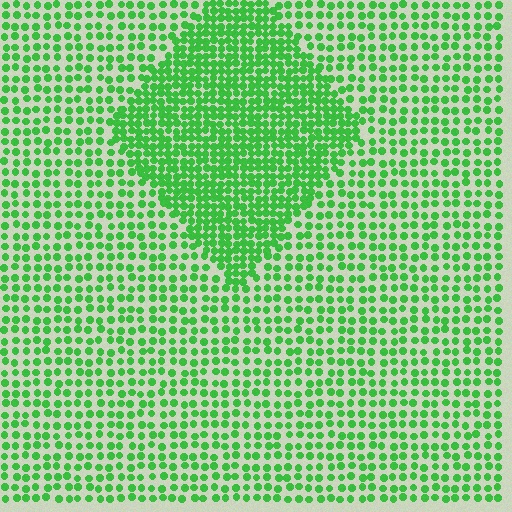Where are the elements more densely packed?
The elements are more densely packed inside the diamond boundary.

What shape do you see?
I see a diamond.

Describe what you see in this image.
The image contains small green elements arranged at two different densities. A diamond-shaped region is visible where the elements are more densely packed than the surrounding area.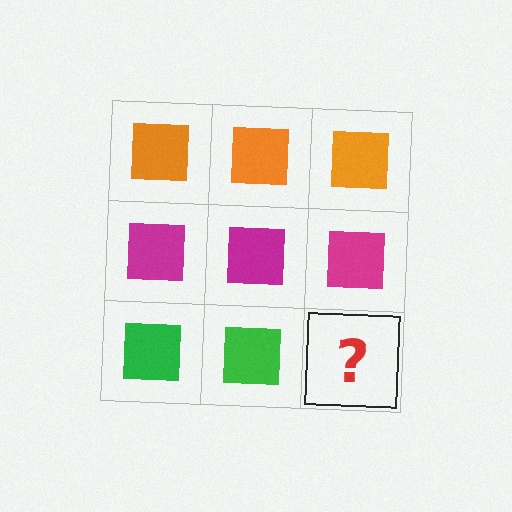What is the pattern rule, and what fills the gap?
The rule is that each row has a consistent color. The gap should be filled with a green square.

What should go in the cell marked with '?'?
The missing cell should contain a green square.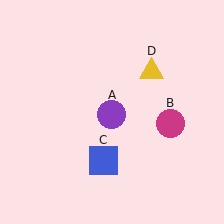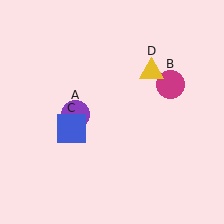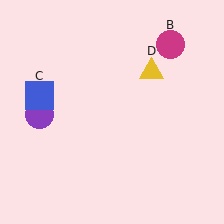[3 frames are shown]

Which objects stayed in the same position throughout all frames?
Yellow triangle (object D) remained stationary.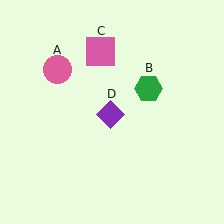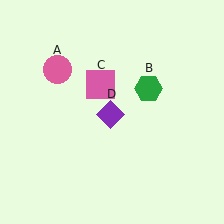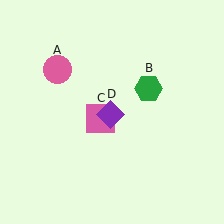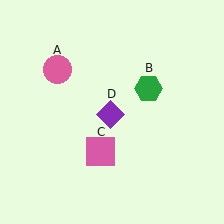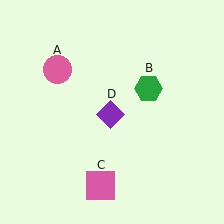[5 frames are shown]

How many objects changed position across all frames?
1 object changed position: pink square (object C).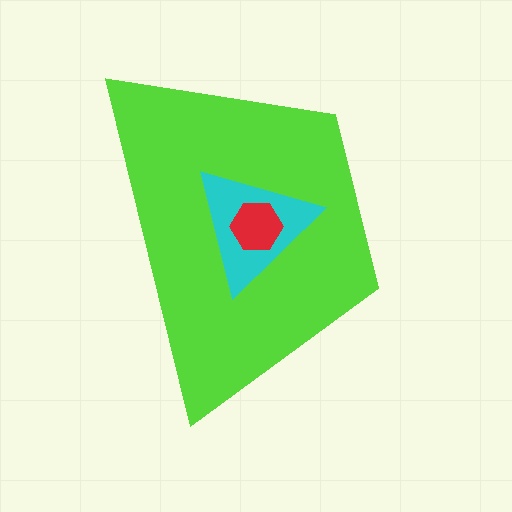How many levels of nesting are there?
3.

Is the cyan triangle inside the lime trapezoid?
Yes.